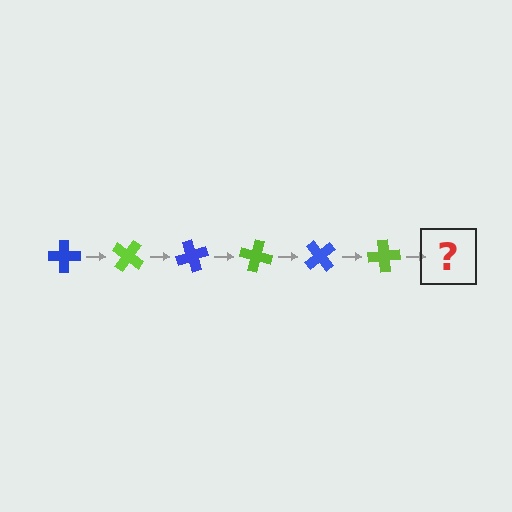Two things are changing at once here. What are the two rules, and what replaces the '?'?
The two rules are that it rotates 35 degrees each step and the color cycles through blue and lime. The '?' should be a blue cross, rotated 210 degrees from the start.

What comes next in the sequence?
The next element should be a blue cross, rotated 210 degrees from the start.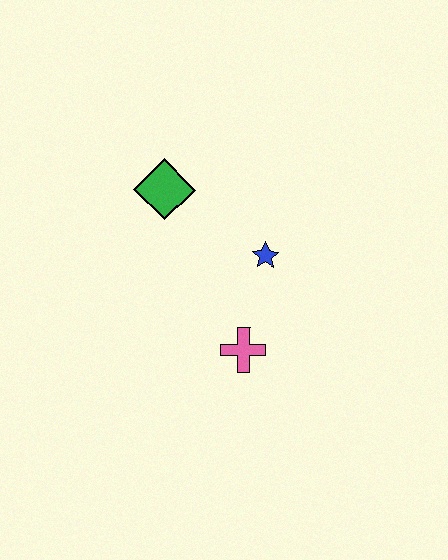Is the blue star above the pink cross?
Yes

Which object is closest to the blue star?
The pink cross is closest to the blue star.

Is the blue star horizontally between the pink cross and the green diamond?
No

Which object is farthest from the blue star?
The green diamond is farthest from the blue star.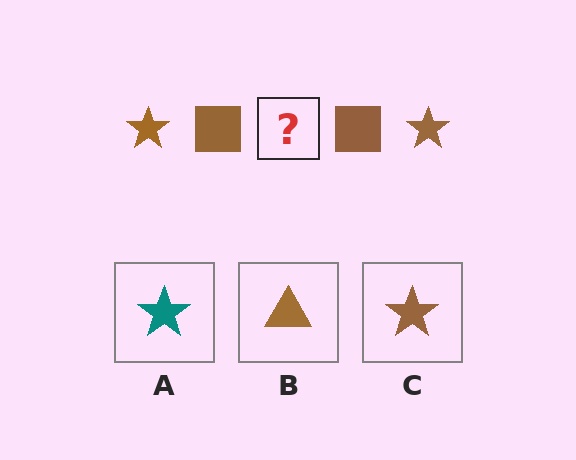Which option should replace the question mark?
Option C.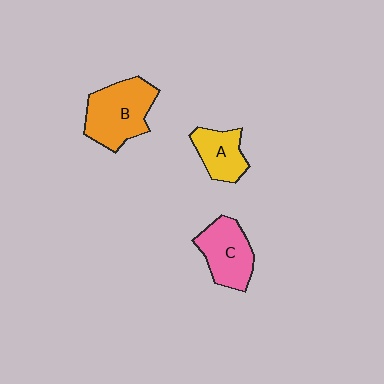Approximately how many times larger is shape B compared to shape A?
Approximately 1.6 times.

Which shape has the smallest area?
Shape A (yellow).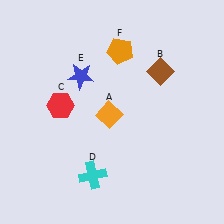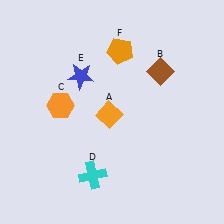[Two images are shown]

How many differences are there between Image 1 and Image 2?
There is 1 difference between the two images.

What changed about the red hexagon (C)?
In Image 1, C is red. In Image 2, it changed to orange.